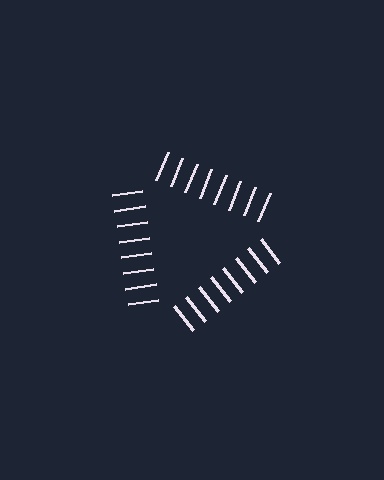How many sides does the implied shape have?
3 sides — the line-ends trace a triangle.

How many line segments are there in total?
24 — 8 along each of the 3 edges.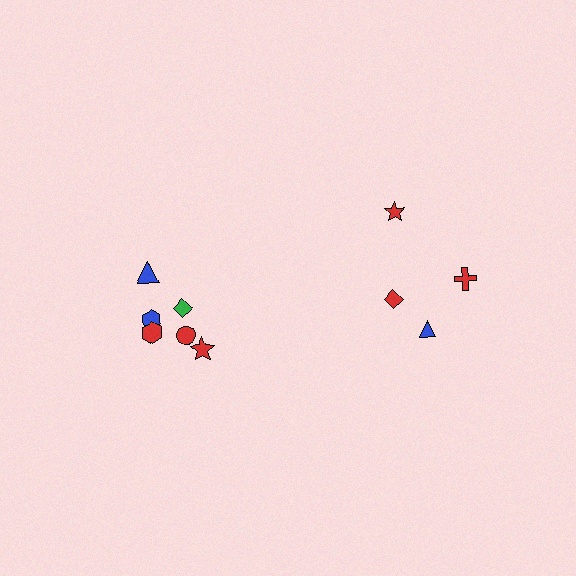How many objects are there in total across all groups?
There are 10 objects.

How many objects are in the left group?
There are 6 objects.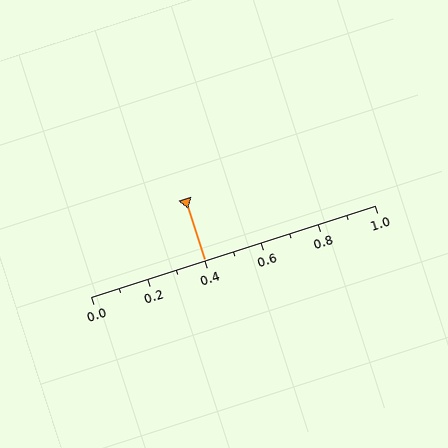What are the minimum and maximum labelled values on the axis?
The axis runs from 0.0 to 1.0.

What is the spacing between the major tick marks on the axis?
The major ticks are spaced 0.2 apart.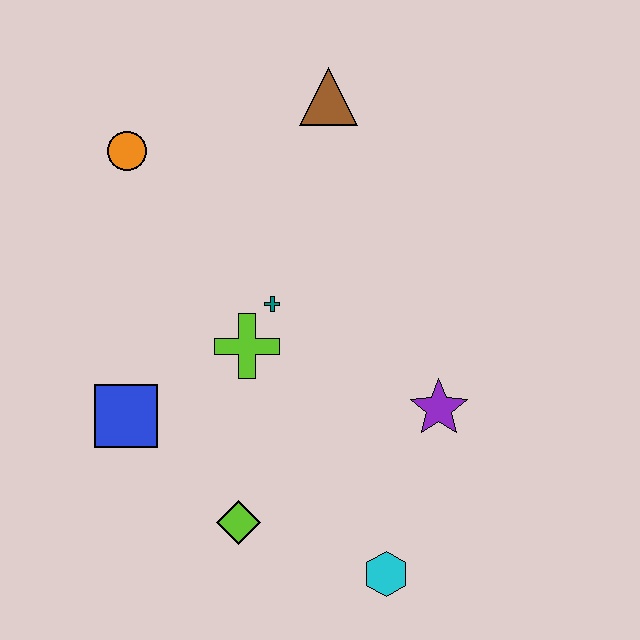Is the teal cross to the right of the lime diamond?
Yes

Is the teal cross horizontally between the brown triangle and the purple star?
No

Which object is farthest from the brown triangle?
The cyan hexagon is farthest from the brown triangle.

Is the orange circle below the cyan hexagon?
No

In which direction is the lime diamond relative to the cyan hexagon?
The lime diamond is to the left of the cyan hexagon.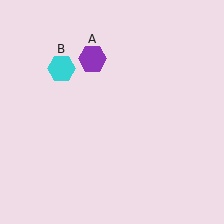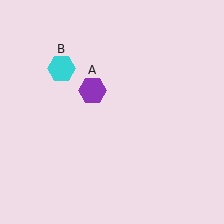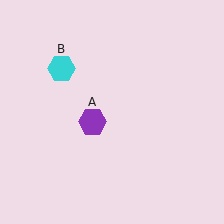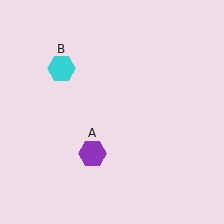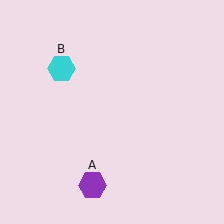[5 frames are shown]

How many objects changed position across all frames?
1 object changed position: purple hexagon (object A).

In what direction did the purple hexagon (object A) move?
The purple hexagon (object A) moved down.